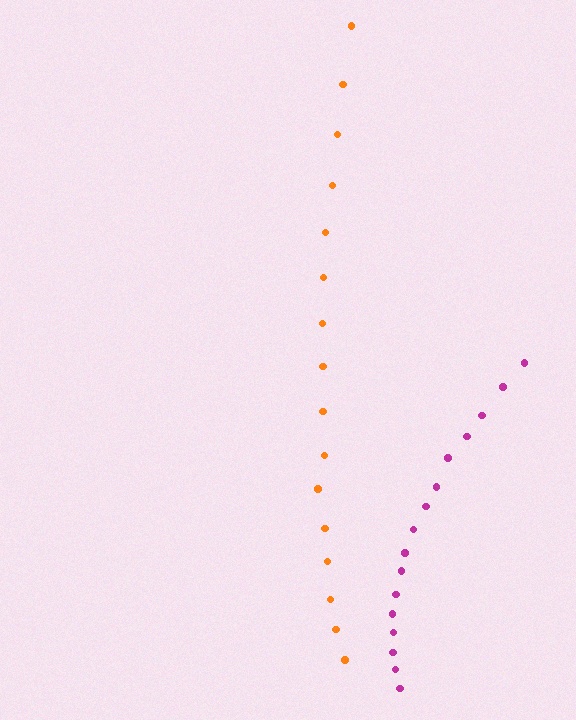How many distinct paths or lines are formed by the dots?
There are 2 distinct paths.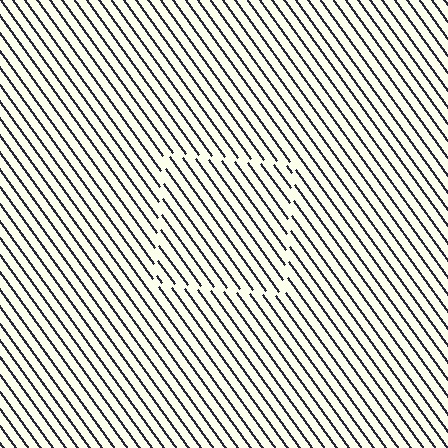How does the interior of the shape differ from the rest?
The interior of the shape contains the same grating, shifted by half a period — the contour is defined by the phase discontinuity where line-ends from the inner and outer gratings abut.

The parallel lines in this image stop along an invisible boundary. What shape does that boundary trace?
An illusory square. The interior of the shape contains the same grating, shifted by half a period — the contour is defined by the phase discontinuity where line-ends from the inner and outer gratings abut.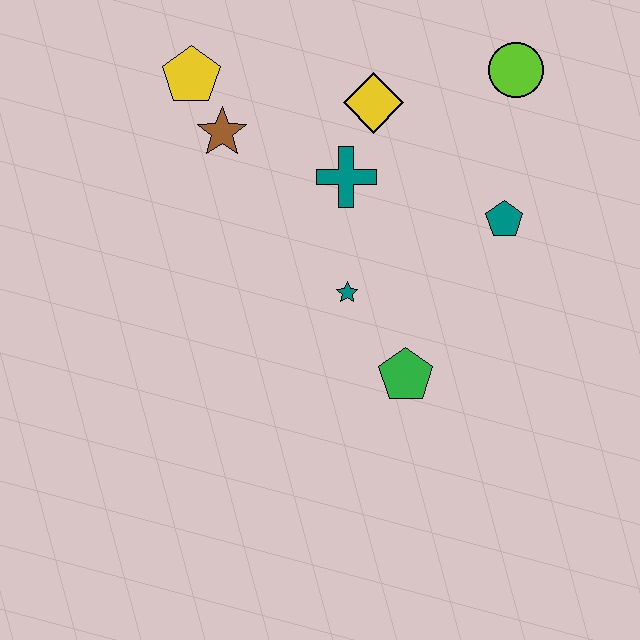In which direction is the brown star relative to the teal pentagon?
The brown star is to the left of the teal pentagon.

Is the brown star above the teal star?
Yes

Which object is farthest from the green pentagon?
The yellow pentagon is farthest from the green pentagon.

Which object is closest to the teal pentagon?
The lime circle is closest to the teal pentagon.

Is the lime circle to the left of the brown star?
No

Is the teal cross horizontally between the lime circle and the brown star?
Yes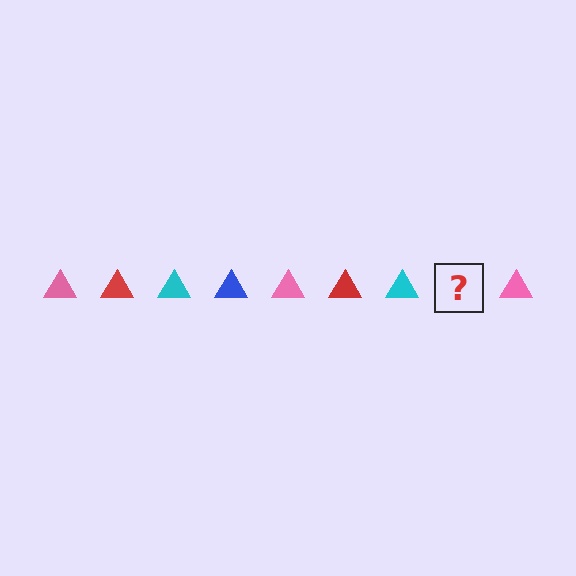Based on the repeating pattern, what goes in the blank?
The blank should be a blue triangle.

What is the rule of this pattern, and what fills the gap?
The rule is that the pattern cycles through pink, red, cyan, blue triangles. The gap should be filled with a blue triangle.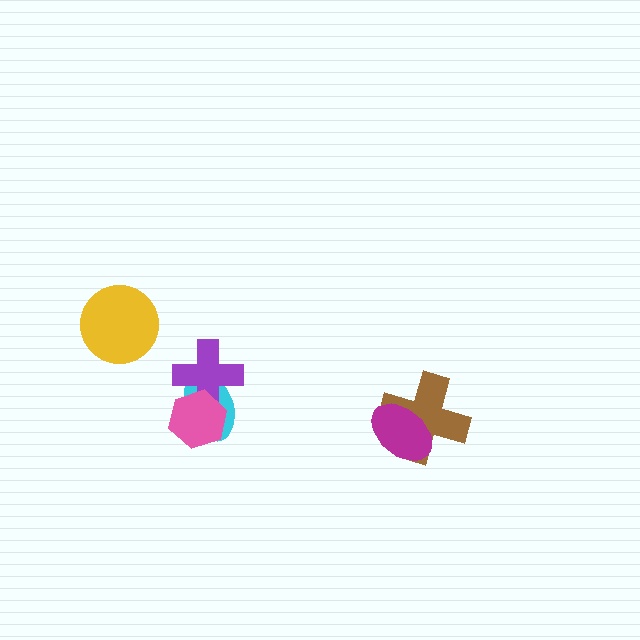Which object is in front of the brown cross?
The magenta ellipse is in front of the brown cross.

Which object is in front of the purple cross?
The pink hexagon is in front of the purple cross.